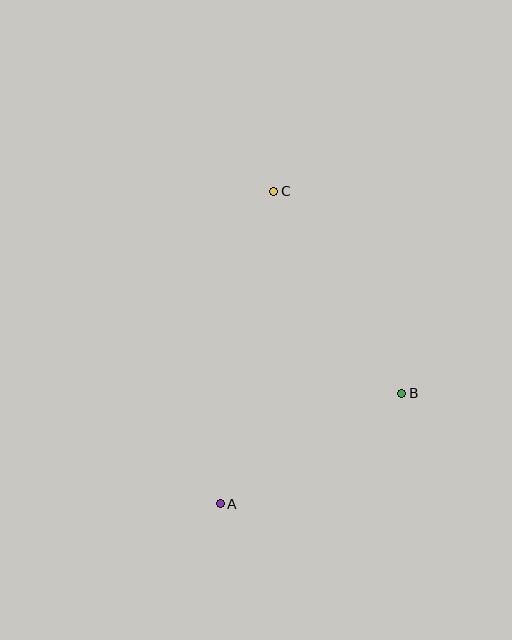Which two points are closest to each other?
Points A and B are closest to each other.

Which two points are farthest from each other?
Points A and C are farthest from each other.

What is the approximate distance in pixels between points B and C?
The distance between B and C is approximately 239 pixels.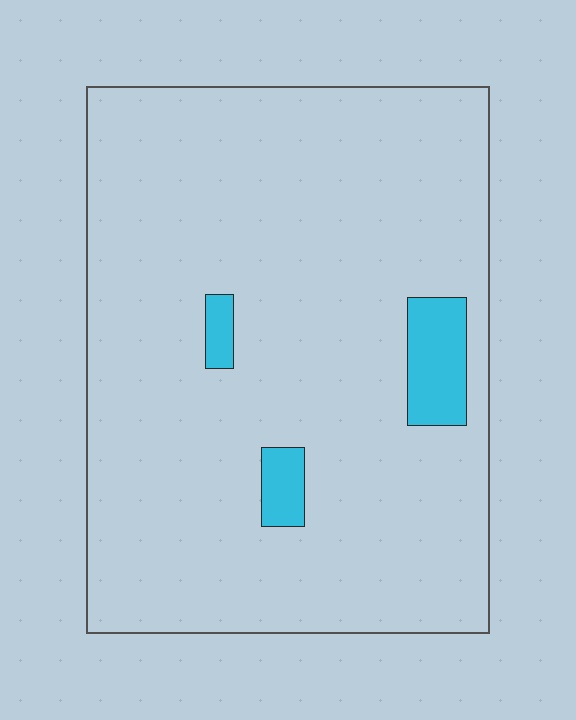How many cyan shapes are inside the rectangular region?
3.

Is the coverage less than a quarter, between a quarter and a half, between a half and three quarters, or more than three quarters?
Less than a quarter.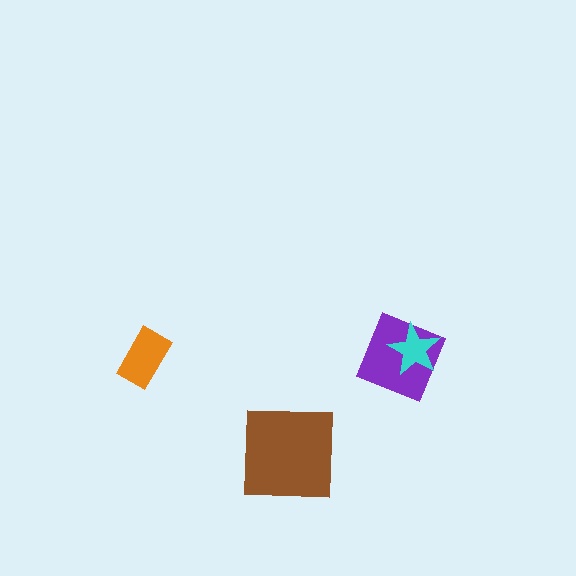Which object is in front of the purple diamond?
The cyan star is in front of the purple diamond.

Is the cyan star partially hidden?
No, no other shape covers it.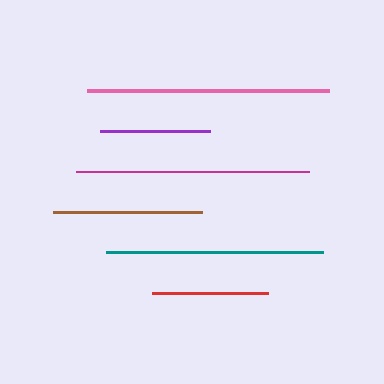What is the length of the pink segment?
The pink segment is approximately 242 pixels long.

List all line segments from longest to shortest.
From longest to shortest: pink, magenta, teal, brown, red, purple.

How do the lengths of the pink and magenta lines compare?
The pink and magenta lines are approximately the same length.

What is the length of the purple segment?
The purple segment is approximately 110 pixels long.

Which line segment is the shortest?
The purple line is the shortest at approximately 110 pixels.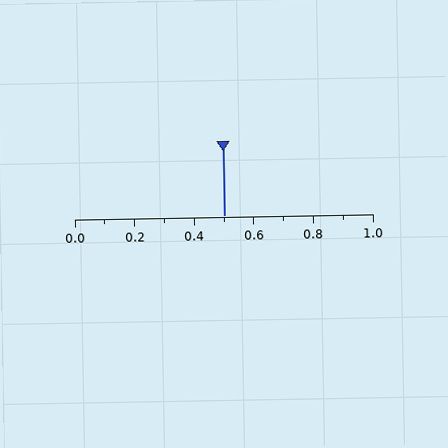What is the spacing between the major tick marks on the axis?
The major ticks are spaced 0.2 apart.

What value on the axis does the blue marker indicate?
The marker indicates approximately 0.5.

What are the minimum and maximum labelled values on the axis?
The axis runs from 0.0 to 1.0.